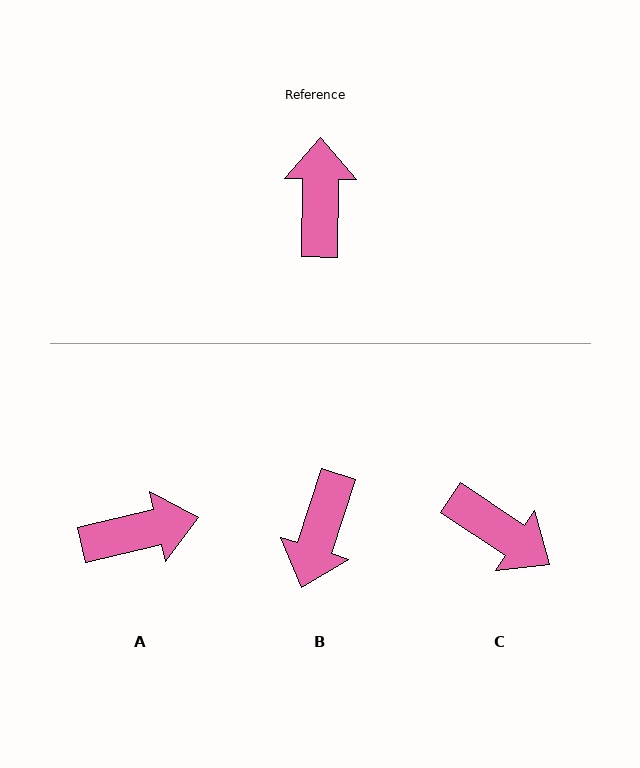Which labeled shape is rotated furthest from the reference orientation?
B, about 163 degrees away.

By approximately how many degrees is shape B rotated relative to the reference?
Approximately 163 degrees counter-clockwise.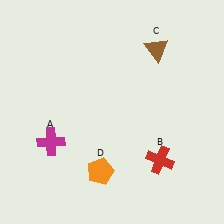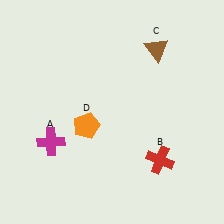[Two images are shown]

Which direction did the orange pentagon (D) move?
The orange pentagon (D) moved up.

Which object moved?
The orange pentagon (D) moved up.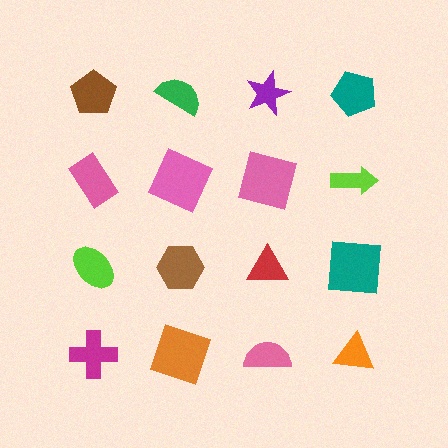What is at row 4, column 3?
A pink semicircle.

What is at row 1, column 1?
A brown pentagon.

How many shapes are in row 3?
4 shapes.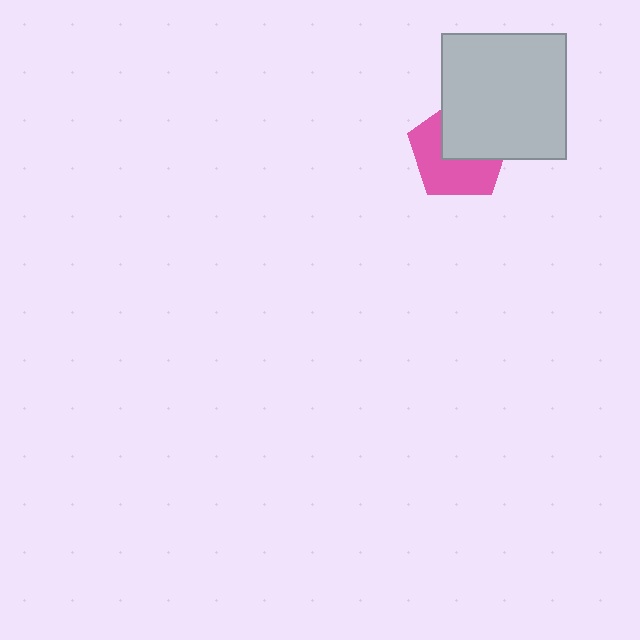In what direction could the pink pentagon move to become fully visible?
The pink pentagon could move toward the lower-left. That would shift it out from behind the light gray square entirely.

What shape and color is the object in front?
The object in front is a light gray square.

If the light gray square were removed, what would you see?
You would see the complete pink pentagon.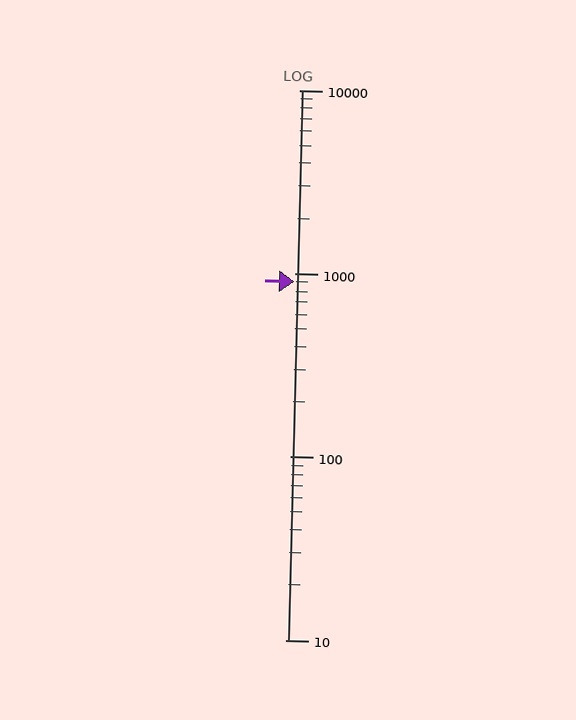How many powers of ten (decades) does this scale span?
The scale spans 3 decades, from 10 to 10000.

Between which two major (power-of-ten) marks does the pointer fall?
The pointer is between 100 and 1000.